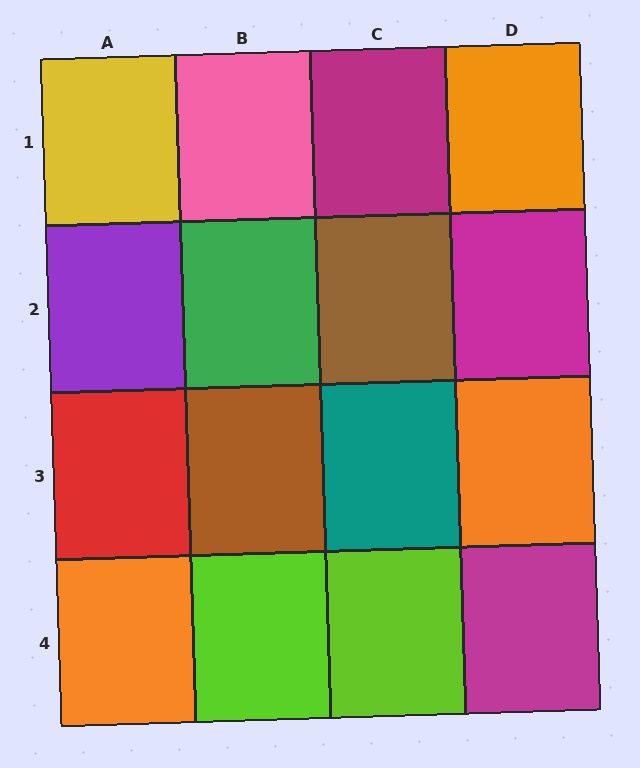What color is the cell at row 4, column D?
Magenta.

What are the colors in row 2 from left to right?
Purple, green, brown, magenta.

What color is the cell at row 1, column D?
Orange.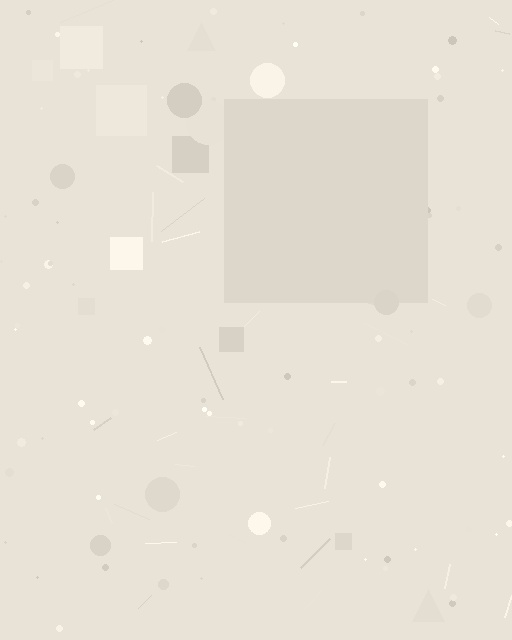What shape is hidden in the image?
A square is hidden in the image.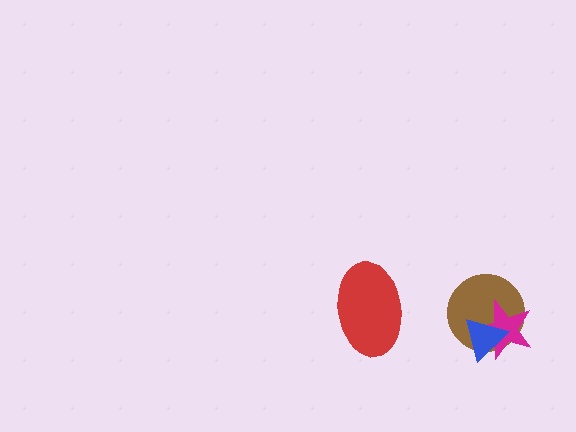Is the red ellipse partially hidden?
No, no other shape covers it.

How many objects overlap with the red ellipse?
0 objects overlap with the red ellipse.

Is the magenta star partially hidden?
Yes, it is partially covered by another shape.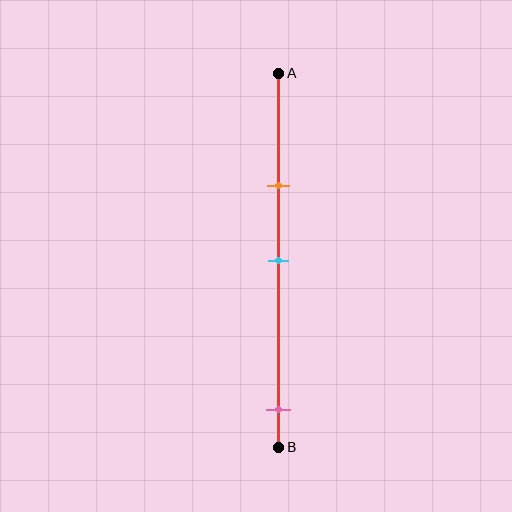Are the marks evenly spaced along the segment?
No, the marks are not evenly spaced.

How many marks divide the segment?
There are 3 marks dividing the segment.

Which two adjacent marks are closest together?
The orange and cyan marks are the closest adjacent pair.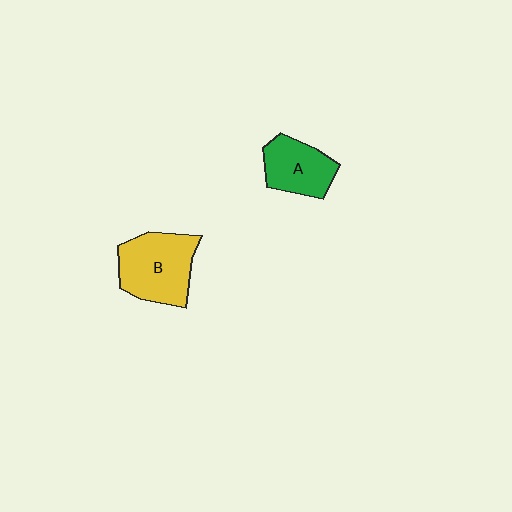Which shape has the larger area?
Shape B (yellow).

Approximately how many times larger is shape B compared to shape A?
Approximately 1.4 times.